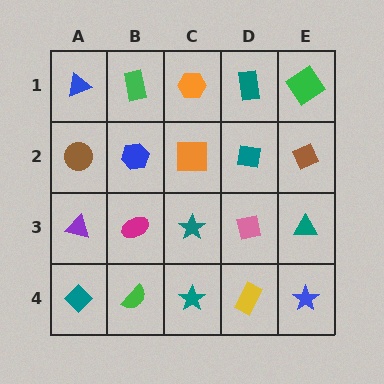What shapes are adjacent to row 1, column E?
A brown diamond (row 2, column E), a teal rectangle (row 1, column D).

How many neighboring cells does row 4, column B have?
3.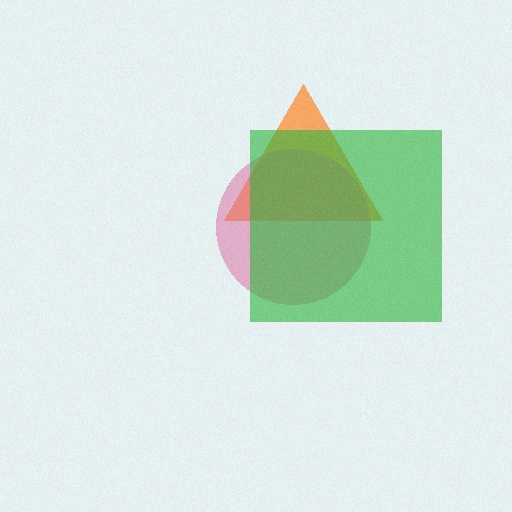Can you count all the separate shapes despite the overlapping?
Yes, there are 3 separate shapes.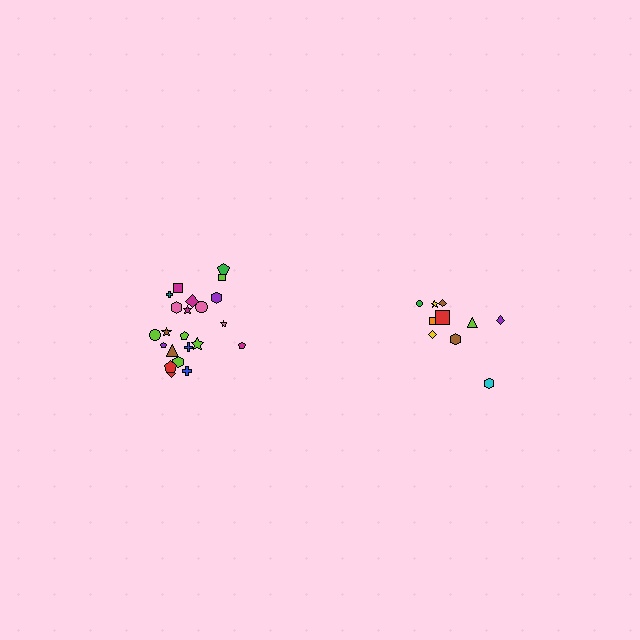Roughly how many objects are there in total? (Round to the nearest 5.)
Roughly 30 objects in total.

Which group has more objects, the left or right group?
The left group.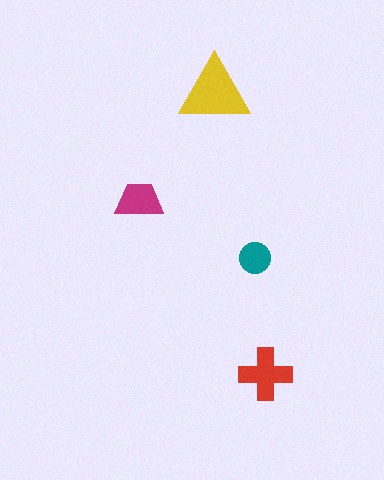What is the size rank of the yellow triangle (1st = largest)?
1st.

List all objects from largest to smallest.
The yellow triangle, the red cross, the magenta trapezoid, the teal circle.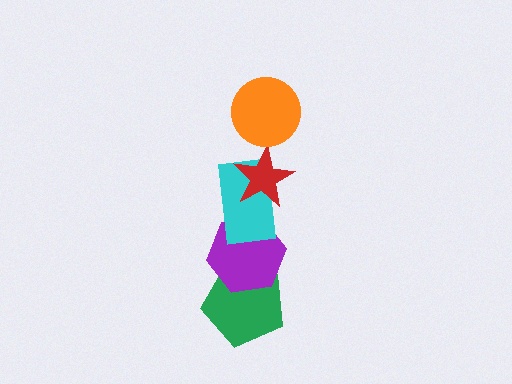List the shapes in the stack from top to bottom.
From top to bottom: the orange circle, the red star, the cyan rectangle, the purple hexagon, the green pentagon.